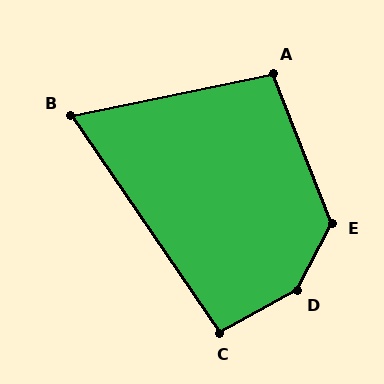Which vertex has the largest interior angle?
D, at approximately 147 degrees.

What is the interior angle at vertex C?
Approximately 95 degrees (obtuse).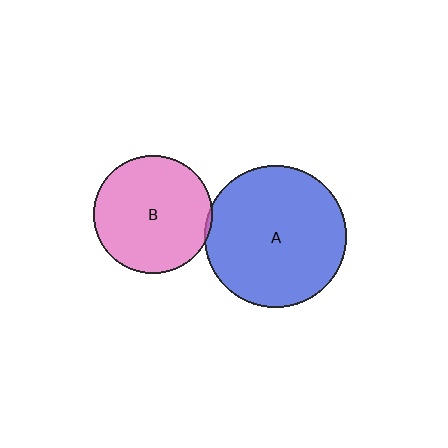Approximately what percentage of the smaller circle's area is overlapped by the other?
Approximately 5%.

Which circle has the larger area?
Circle A (blue).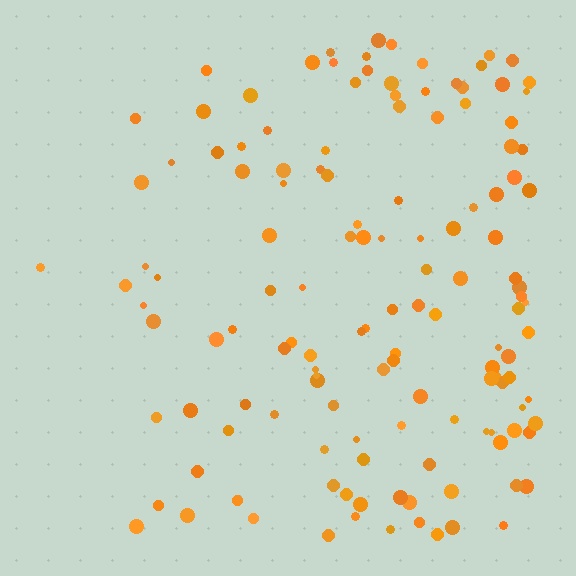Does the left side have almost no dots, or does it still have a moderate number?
Still a moderate number, just noticeably fewer than the right.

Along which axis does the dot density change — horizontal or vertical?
Horizontal.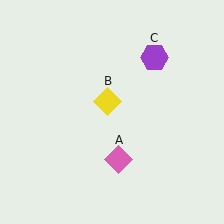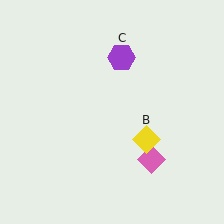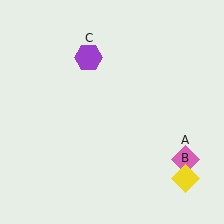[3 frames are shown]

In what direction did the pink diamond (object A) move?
The pink diamond (object A) moved right.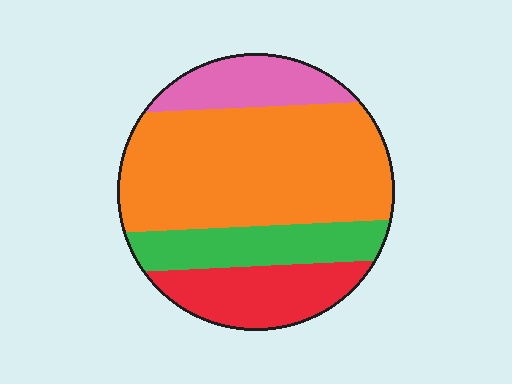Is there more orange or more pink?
Orange.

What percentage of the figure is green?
Green takes up about one sixth (1/6) of the figure.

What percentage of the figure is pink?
Pink takes up less than a sixth of the figure.